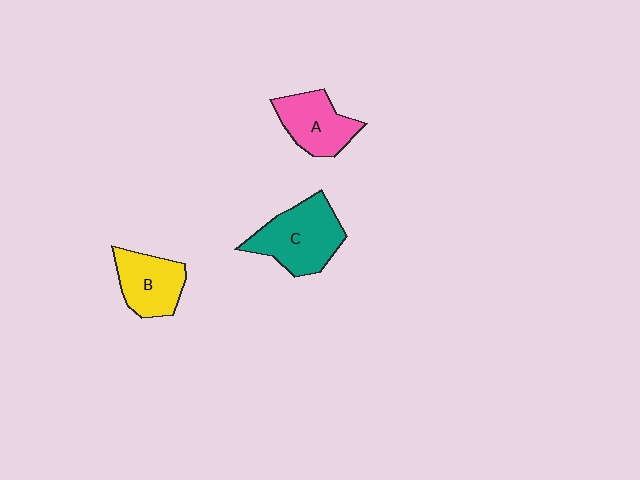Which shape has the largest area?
Shape C (teal).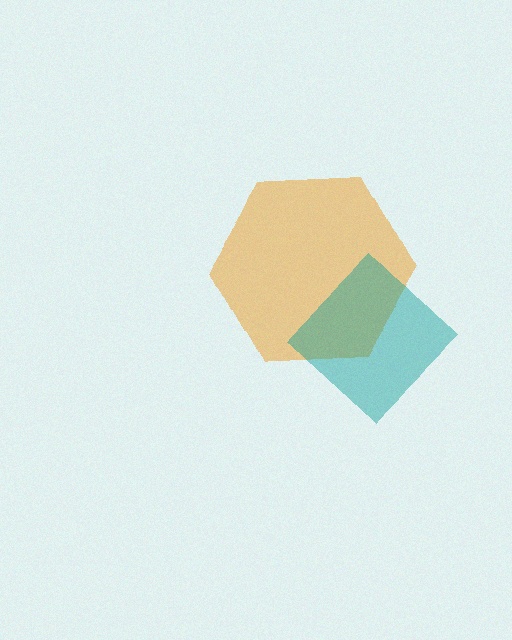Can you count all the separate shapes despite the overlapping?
Yes, there are 2 separate shapes.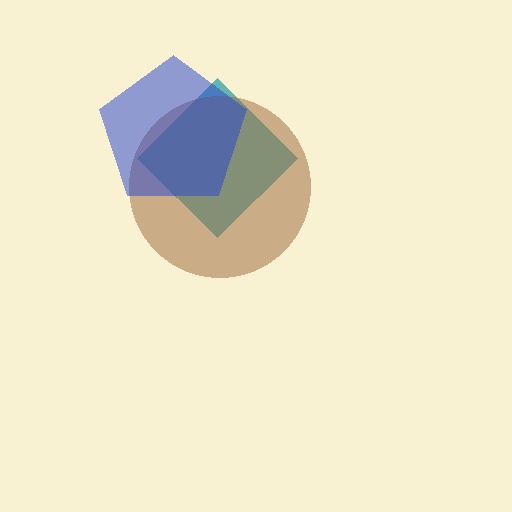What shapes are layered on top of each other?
The layered shapes are: a teal diamond, a brown circle, a blue pentagon.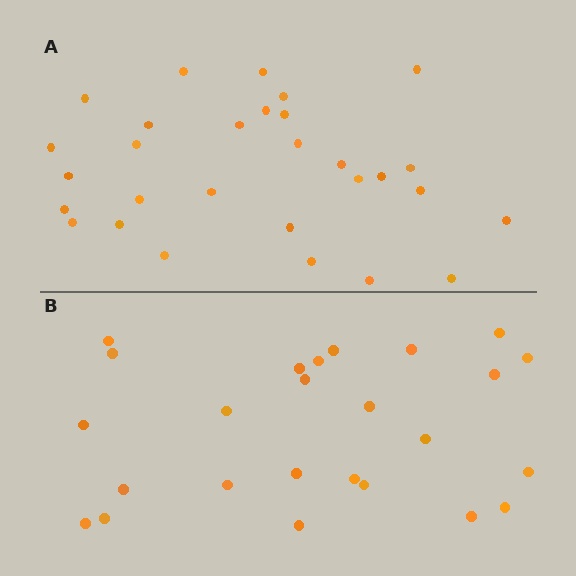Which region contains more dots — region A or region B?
Region A (the top region) has more dots.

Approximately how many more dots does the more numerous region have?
Region A has about 4 more dots than region B.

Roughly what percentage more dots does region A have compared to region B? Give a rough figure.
About 15% more.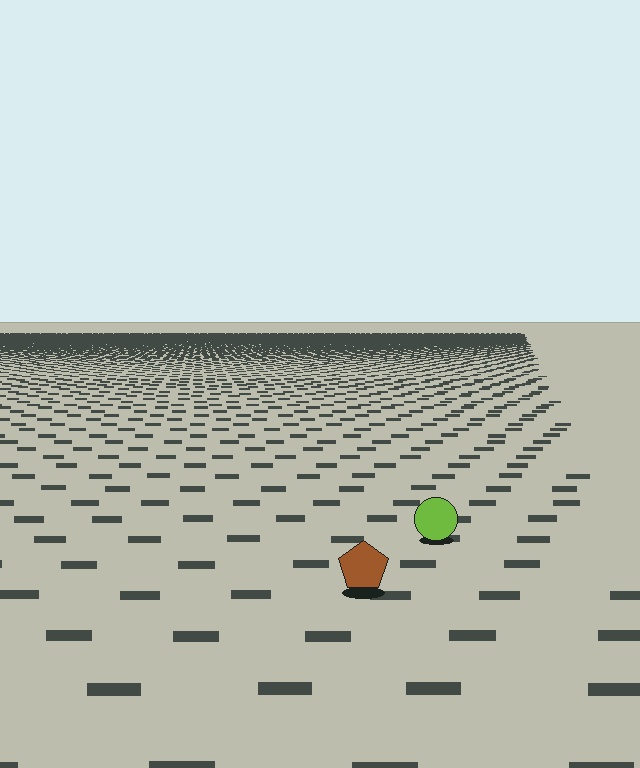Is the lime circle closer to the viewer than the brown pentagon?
No. The brown pentagon is closer — you can tell from the texture gradient: the ground texture is coarser near it.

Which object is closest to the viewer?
The brown pentagon is closest. The texture marks near it are larger and more spread out.